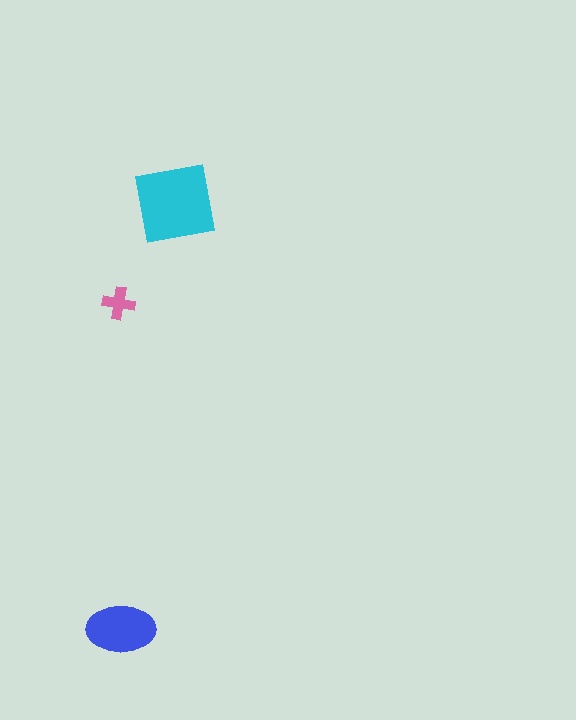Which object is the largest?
The cyan square.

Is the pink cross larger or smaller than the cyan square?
Smaller.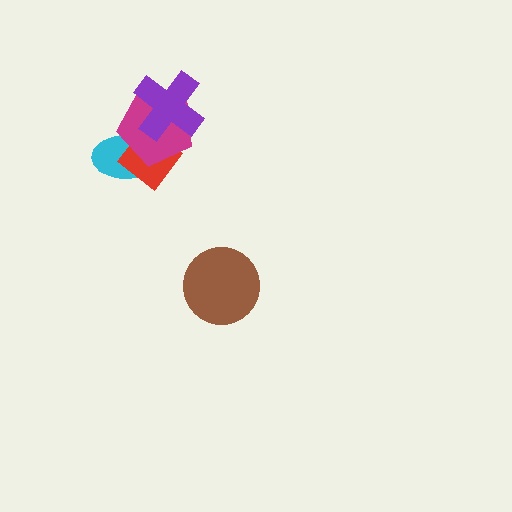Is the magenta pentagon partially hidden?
Yes, it is partially covered by another shape.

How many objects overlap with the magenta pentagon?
3 objects overlap with the magenta pentagon.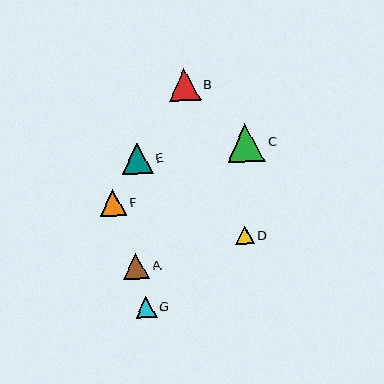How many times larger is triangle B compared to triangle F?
Triangle B is approximately 1.2 times the size of triangle F.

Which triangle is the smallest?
Triangle D is the smallest with a size of approximately 19 pixels.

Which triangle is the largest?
Triangle C is the largest with a size of approximately 38 pixels.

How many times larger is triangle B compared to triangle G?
Triangle B is approximately 1.5 times the size of triangle G.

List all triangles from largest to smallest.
From largest to smallest: C, B, E, F, A, G, D.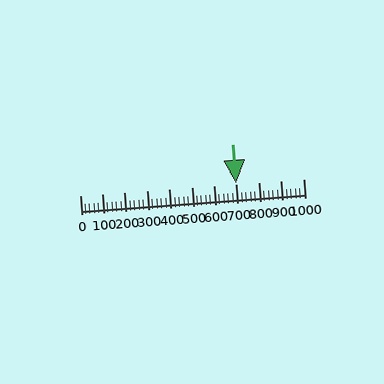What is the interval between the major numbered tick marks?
The major tick marks are spaced 100 units apart.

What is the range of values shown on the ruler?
The ruler shows values from 0 to 1000.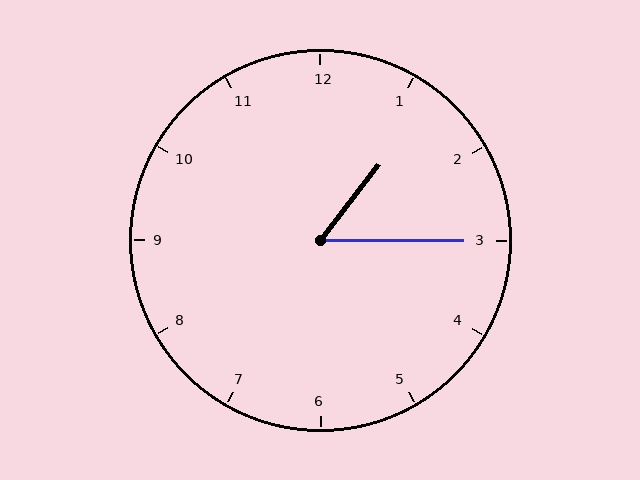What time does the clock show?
1:15.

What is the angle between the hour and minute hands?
Approximately 52 degrees.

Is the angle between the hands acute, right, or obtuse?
It is acute.